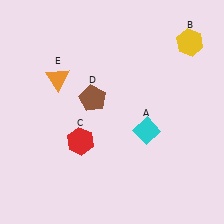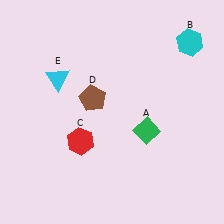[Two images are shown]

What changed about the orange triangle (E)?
In Image 1, E is orange. In Image 2, it changed to cyan.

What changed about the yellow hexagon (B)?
In Image 1, B is yellow. In Image 2, it changed to cyan.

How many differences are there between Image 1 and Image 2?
There are 3 differences between the two images.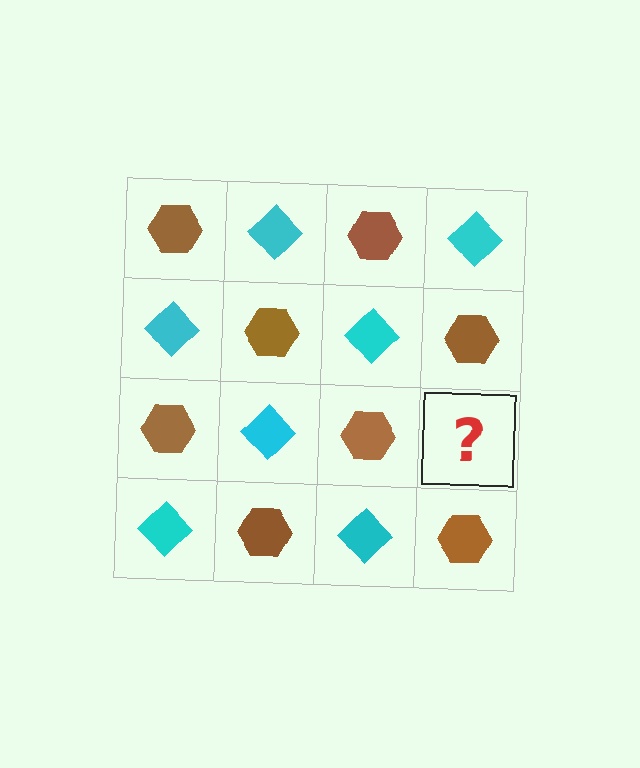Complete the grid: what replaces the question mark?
The question mark should be replaced with a cyan diamond.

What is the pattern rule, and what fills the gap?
The rule is that it alternates brown hexagon and cyan diamond in a checkerboard pattern. The gap should be filled with a cyan diamond.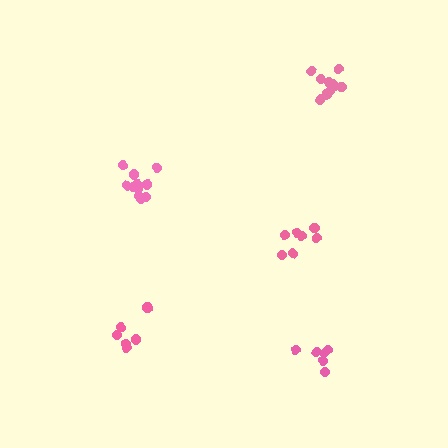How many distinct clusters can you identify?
There are 5 distinct clusters.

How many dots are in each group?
Group 1: 7 dots, Group 2: 6 dots, Group 3: 6 dots, Group 4: 10 dots, Group 5: 11 dots (40 total).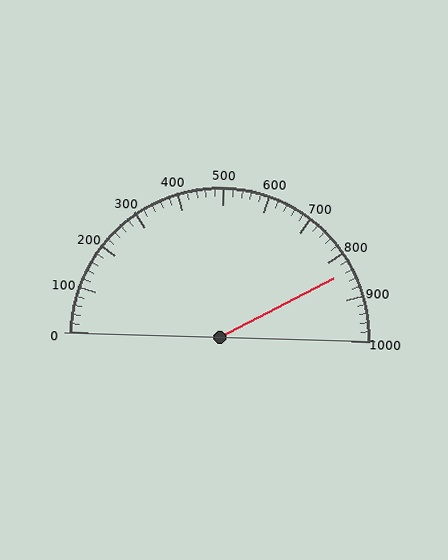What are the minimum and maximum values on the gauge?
The gauge ranges from 0 to 1000.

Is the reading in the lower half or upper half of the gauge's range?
The reading is in the upper half of the range (0 to 1000).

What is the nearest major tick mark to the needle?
The nearest major tick mark is 800.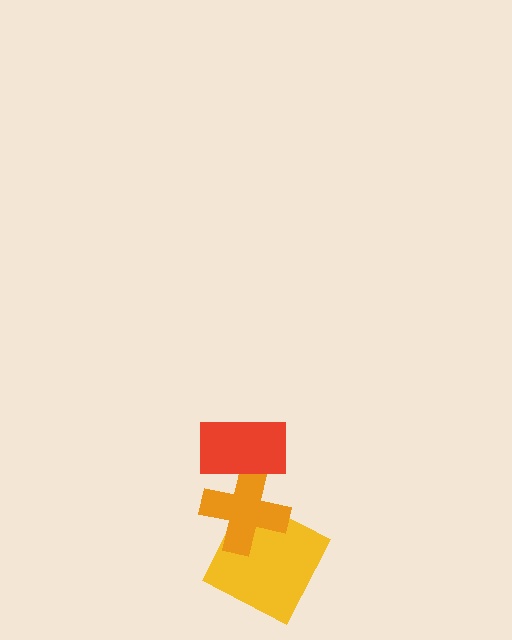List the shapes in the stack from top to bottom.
From top to bottom: the red rectangle, the orange cross, the yellow square.